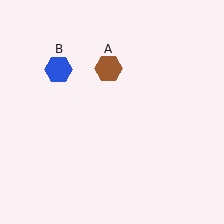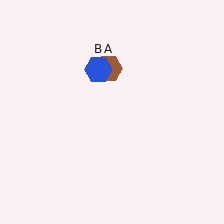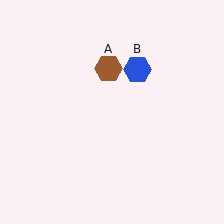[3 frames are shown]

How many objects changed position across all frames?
1 object changed position: blue hexagon (object B).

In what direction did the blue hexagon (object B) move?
The blue hexagon (object B) moved right.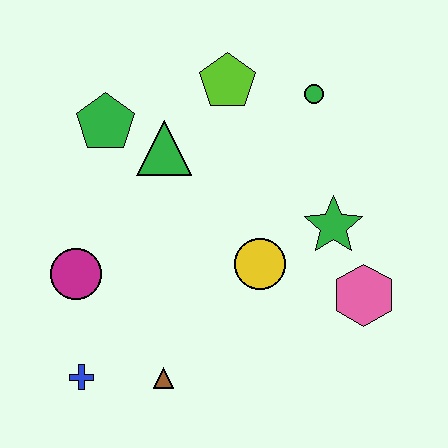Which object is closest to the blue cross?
The brown triangle is closest to the blue cross.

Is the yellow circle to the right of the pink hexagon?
No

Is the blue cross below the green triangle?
Yes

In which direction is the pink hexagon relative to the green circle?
The pink hexagon is below the green circle.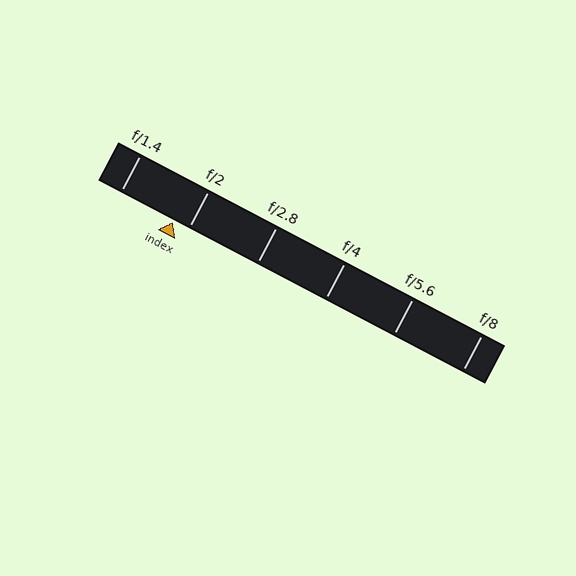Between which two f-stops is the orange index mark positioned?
The index mark is between f/1.4 and f/2.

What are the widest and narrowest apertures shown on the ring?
The widest aperture shown is f/1.4 and the narrowest is f/8.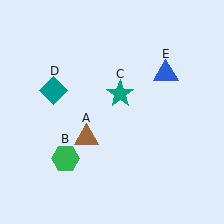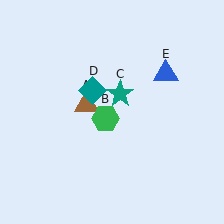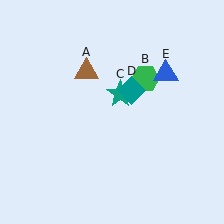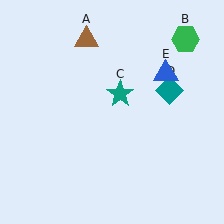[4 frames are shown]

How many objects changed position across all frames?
3 objects changed position: brown triangle (object A), green hexagon (object B), teal diamond (object D).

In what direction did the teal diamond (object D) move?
The teal diamond (object D) moved right.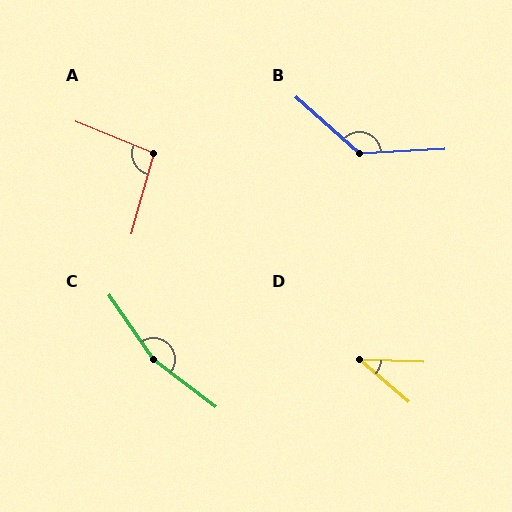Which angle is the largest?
C, at approximately 162 degrees.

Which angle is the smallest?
D, at approximately 39 degrees.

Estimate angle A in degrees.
Approximately 97 degrees.